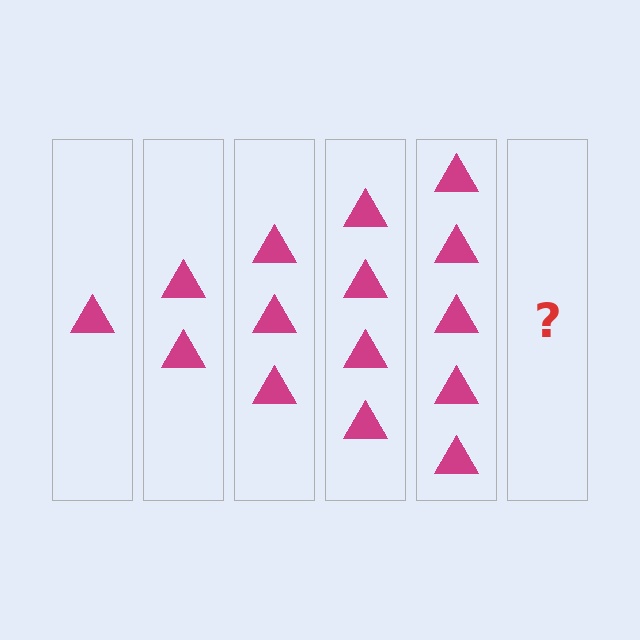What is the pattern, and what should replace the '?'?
The pattern is that each step adds one more triangle. The '?' should be 6 triangles.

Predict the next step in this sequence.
The next step is 6 triangles.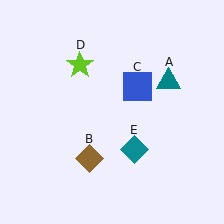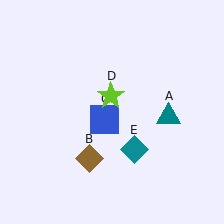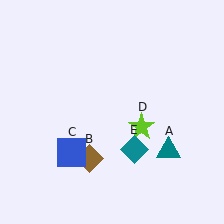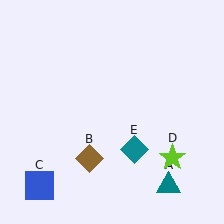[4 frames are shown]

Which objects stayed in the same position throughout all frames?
Brown diamond (object B) and teal diamond (object E) remained stationary.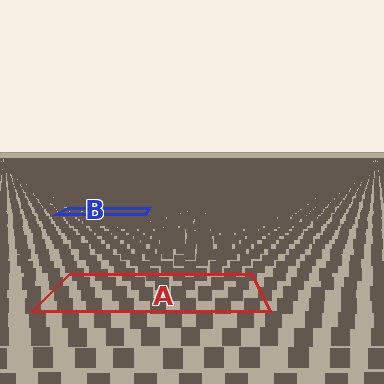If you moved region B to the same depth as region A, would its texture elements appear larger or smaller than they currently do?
They would appear larger. At a closer depth, the same texture elements are projected at a bigger on-screen size.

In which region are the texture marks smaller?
The texture marks are smaller in region B, because it is farther away.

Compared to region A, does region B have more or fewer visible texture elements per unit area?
Region B has more texture elements per unit area — they are packed more densely because it is farther away.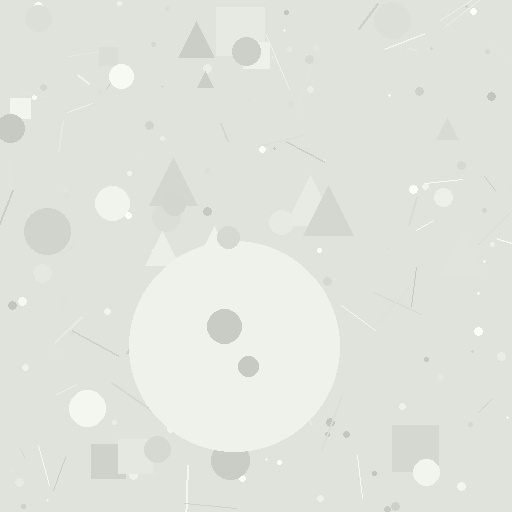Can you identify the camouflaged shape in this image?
The camouflaged shape is a circle.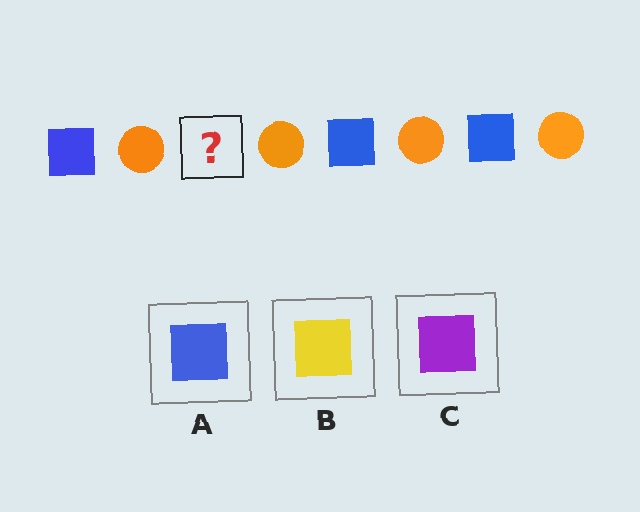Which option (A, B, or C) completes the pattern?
A.